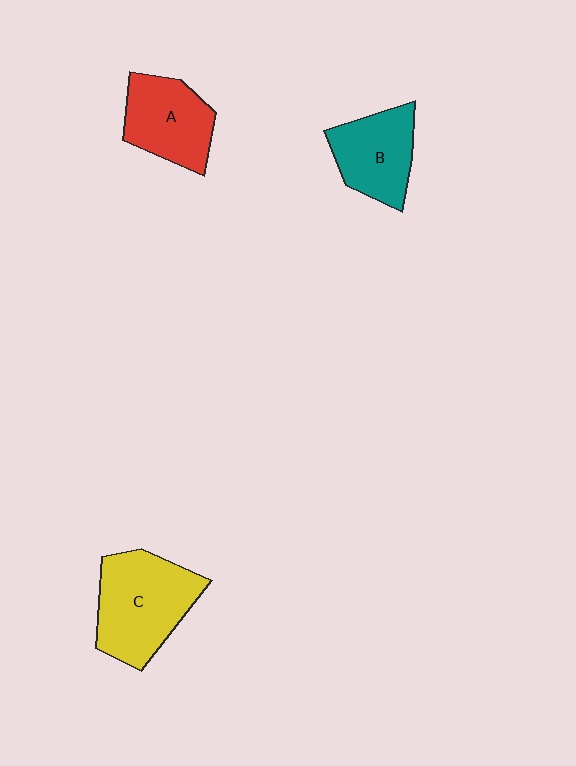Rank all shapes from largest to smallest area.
From largest to smallest: C (yellow), A (red), B (teal).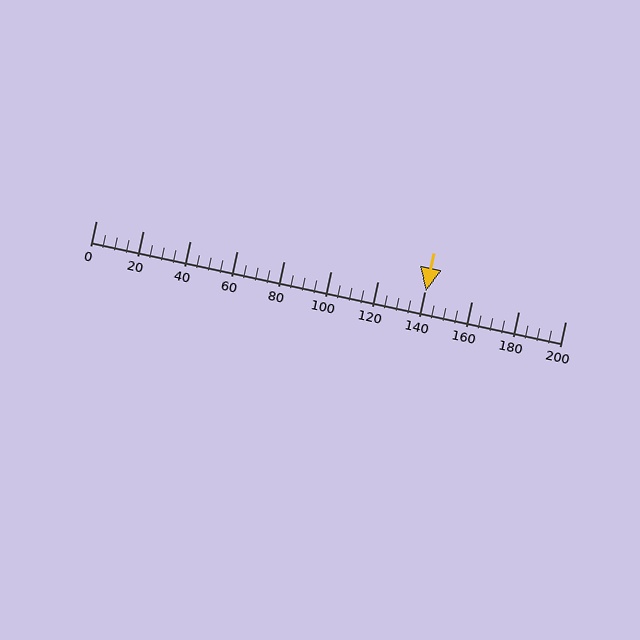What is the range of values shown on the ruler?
The ruler shows values from 0 to 200.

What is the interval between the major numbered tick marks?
The major tick marks are spaced 20 units apart.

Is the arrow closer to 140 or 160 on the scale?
The arrow is closer to 140.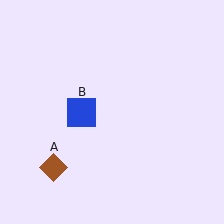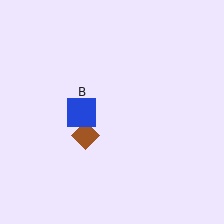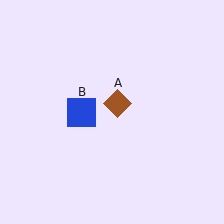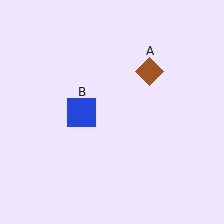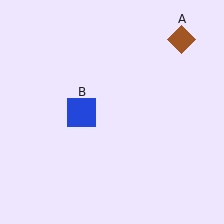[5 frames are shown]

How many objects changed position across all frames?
1 object changed position: brown diamond (object A).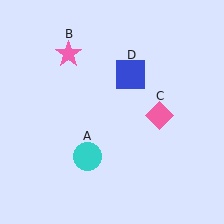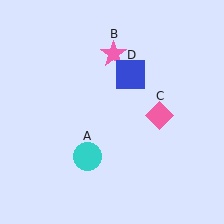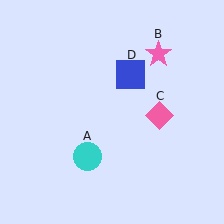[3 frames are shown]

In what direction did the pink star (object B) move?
The pink star (object B) moved right.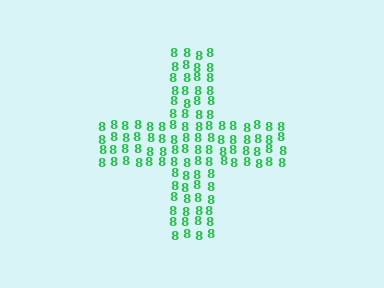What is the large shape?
The large shape is a cross.